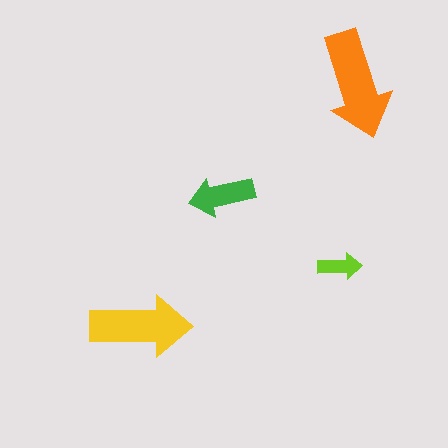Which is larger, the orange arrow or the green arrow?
The orange one.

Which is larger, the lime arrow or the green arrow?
The green one.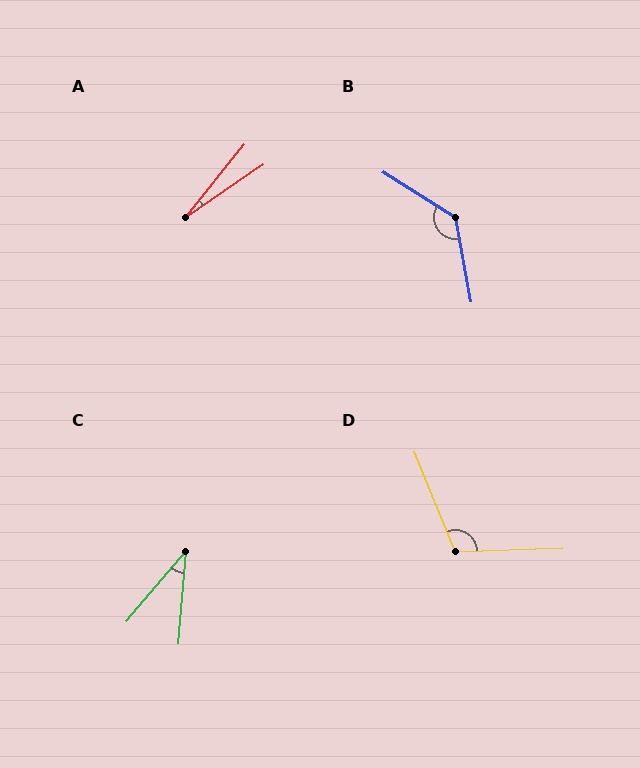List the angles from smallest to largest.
A (17°), C (36°), D (110°), B (132°).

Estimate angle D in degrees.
Approximately 110 degrees.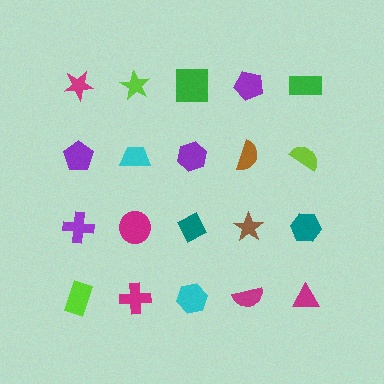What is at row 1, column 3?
A green square.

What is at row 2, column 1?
A purple pentagon.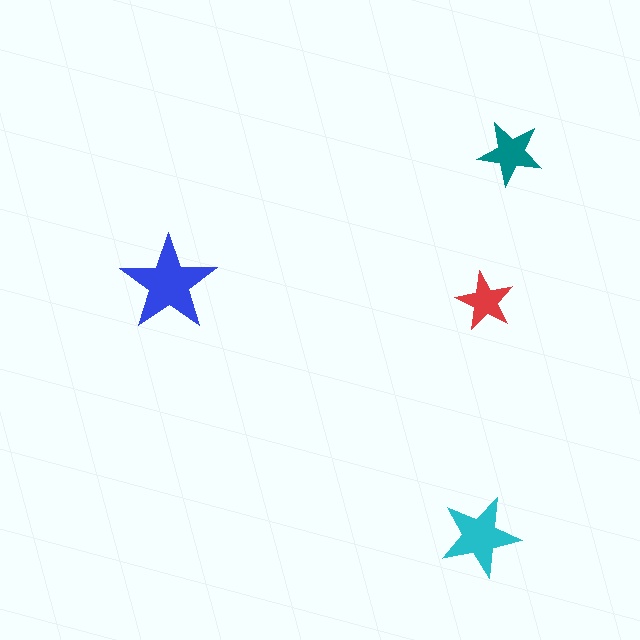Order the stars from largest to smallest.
the blue one, the cyan one, the teal one, the red one.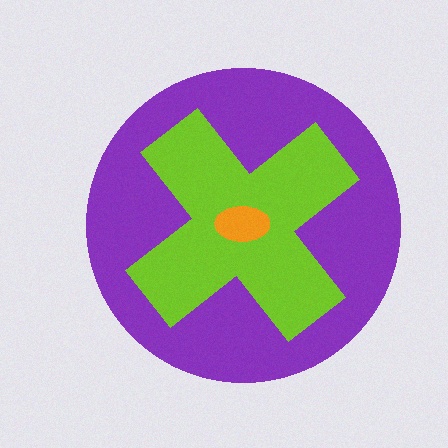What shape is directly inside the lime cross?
The orange ellipse.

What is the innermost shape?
The orange ellipse.